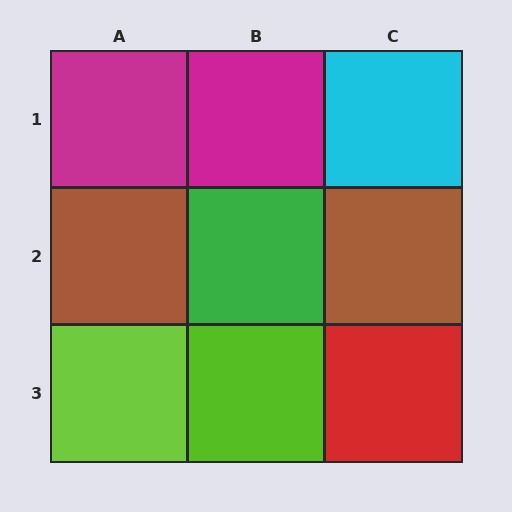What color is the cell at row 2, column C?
Brown.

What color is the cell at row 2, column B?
Green.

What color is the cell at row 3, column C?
Red.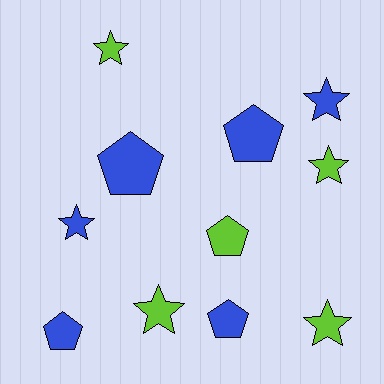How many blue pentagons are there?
There are 4 blue pentagons.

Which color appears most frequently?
Blue, with 6 objects.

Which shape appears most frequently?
Star, with 6 objects.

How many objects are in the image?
There are 11 objects.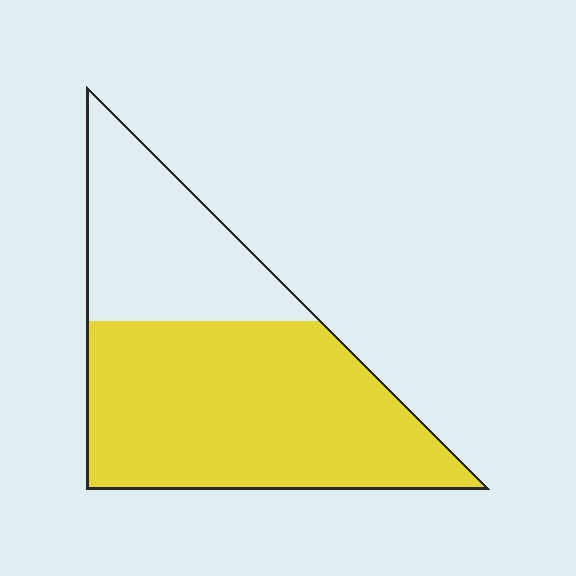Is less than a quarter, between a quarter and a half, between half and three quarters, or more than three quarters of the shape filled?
Between half and three quarters.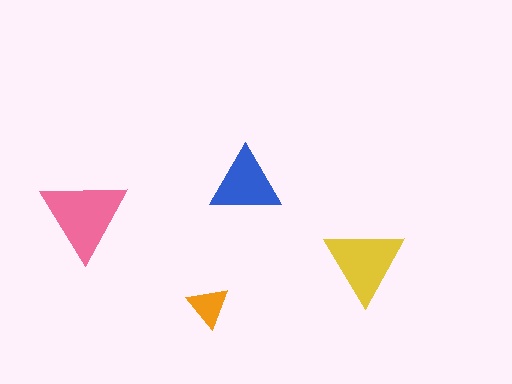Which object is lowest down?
The orange triangle is bottommost.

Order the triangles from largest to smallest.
the pink one, the yellow one, the blue one, the orange one.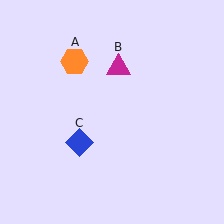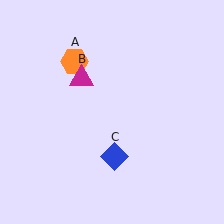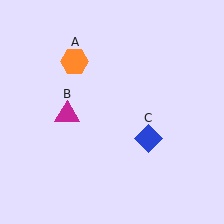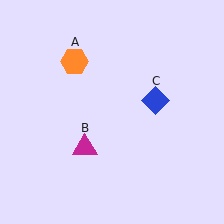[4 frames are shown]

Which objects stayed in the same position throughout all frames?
Orange hexagon (object A) remained stationary.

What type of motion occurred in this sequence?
The magenta triangle (object B), blue diamond (object C) rotated counterclockwise around the center of the scene.